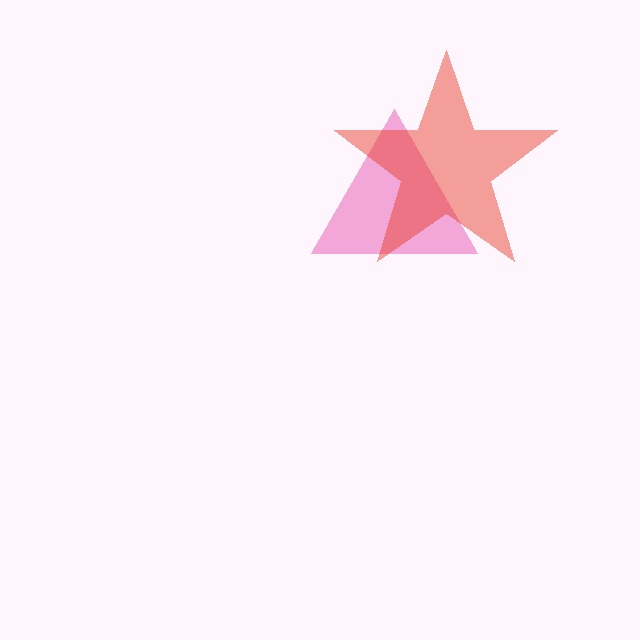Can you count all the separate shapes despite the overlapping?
Yes, there are 2 separate shapes.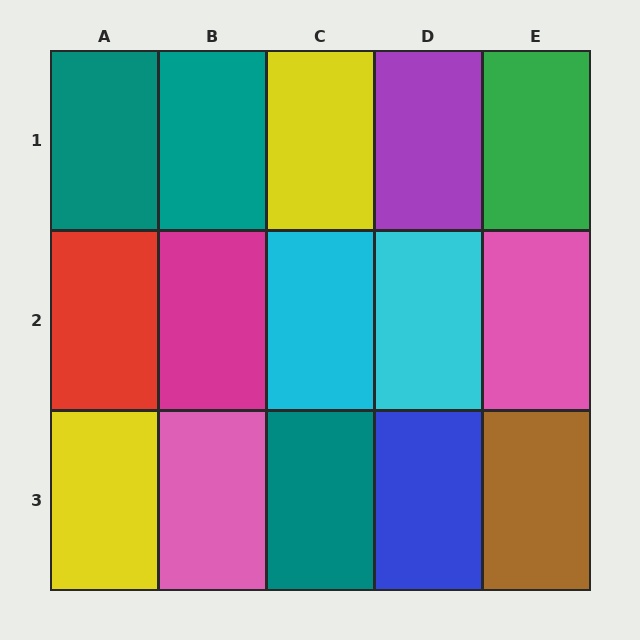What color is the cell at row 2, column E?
Pink.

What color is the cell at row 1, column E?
Green.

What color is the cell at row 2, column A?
Red.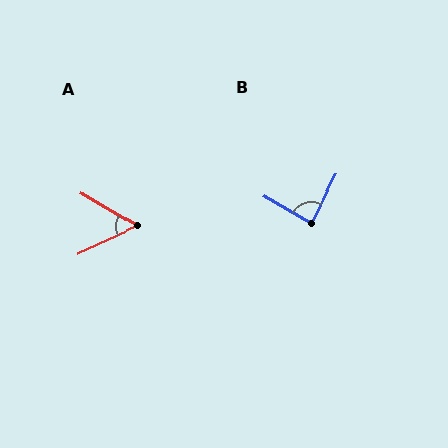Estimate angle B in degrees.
Approximately 87 degrees.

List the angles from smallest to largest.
A (56°), B (87°).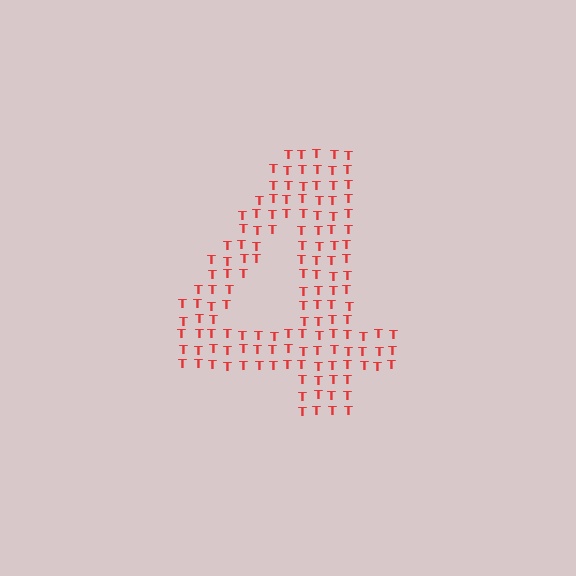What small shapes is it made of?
It is made of small letter T's.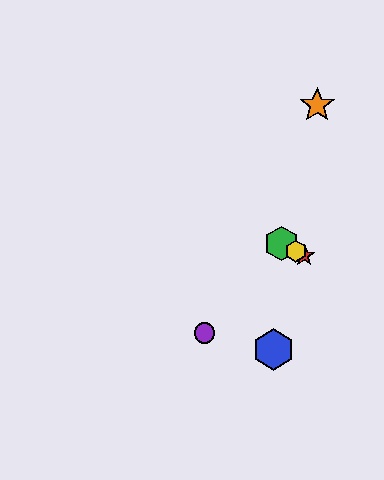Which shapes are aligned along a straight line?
The red star, the green hexagon, the yellow hexagon are aligned along a straight line.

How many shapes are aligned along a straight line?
3 shapes (the red star, the green hexagon, the yellow hexagon) are aligned along a straight line.